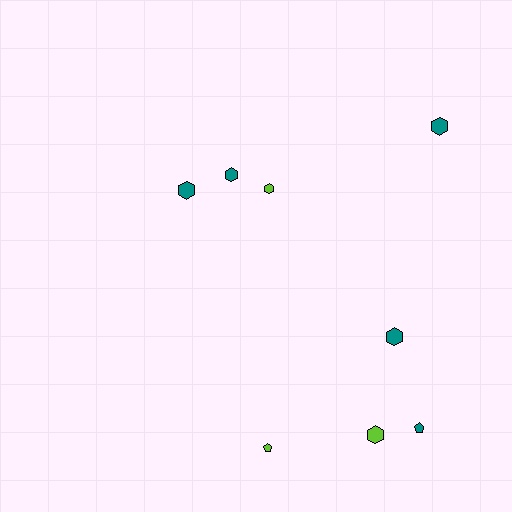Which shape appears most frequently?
Hexagon, with 6 objects.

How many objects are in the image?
There are 8 objects.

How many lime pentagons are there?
There is 1 lime pentagon.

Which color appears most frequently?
Teal, with 5 objects.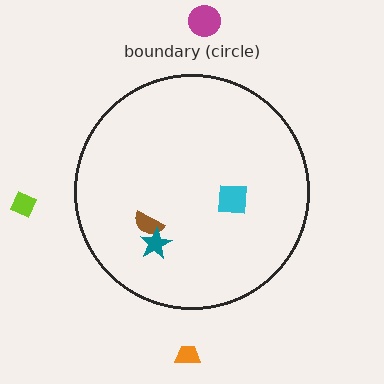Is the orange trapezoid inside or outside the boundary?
Outside.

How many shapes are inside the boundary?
3 inside, 3 outside.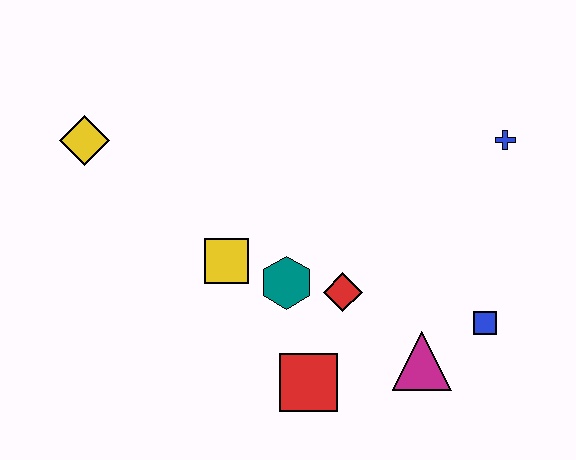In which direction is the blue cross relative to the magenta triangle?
The blue cross is above the magenta triangle.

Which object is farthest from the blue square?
The yellow diamond is farthest from the blue square.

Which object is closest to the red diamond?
The teal hexagon is closest to the red diamond.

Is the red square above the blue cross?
No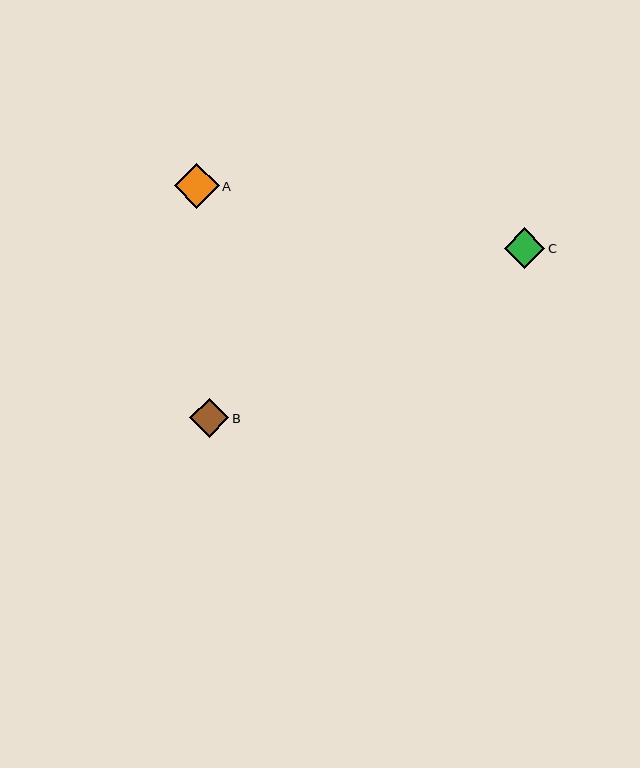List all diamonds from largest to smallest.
From largest to smallest: A, C, B.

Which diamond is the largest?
Diamond A is the largest with a size of approximately 45 pixels.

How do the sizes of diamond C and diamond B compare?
Diamond C and diamond B are approximately the same size.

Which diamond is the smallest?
Diamond B is the smallest with a size of approximately 39 pixels.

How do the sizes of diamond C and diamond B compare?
Diamond C and diamond B are approximately the same size.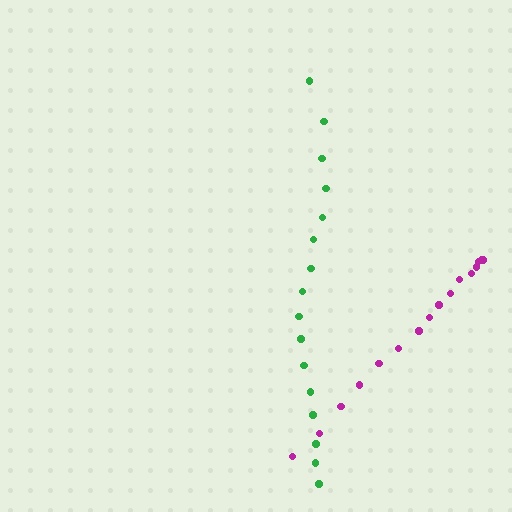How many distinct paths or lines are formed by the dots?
There are 2 distinct paths.